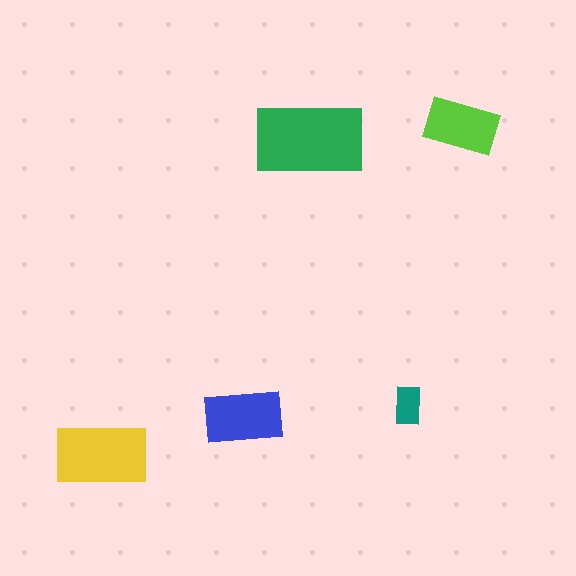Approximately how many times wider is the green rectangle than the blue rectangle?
About 1.5 times wider.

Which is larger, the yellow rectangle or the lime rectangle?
The yellow one.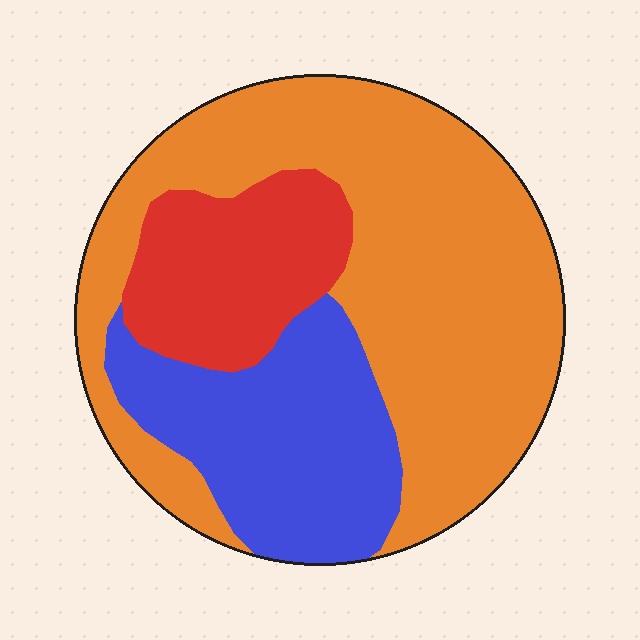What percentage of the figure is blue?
Blue takes up between a sixth and a third of the figure.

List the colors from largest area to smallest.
From largest to smallest: orange, blue, red.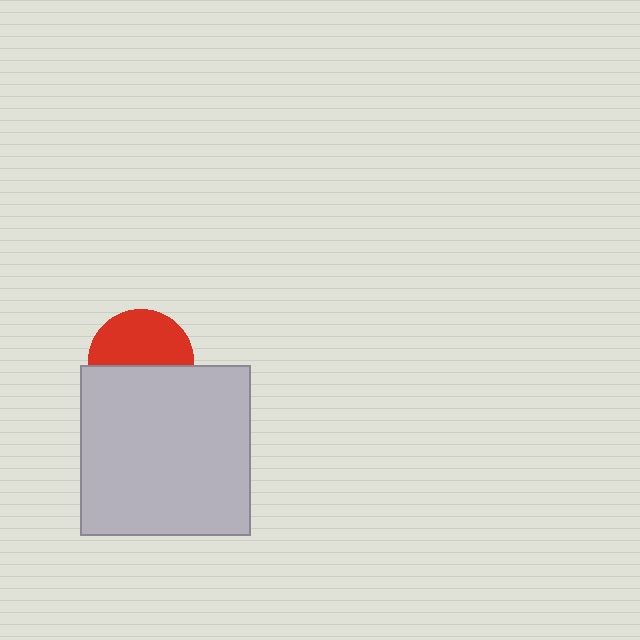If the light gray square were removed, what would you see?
You would see the complete red circle.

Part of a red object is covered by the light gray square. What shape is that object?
It is a circle.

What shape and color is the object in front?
The object in front is a light gray square.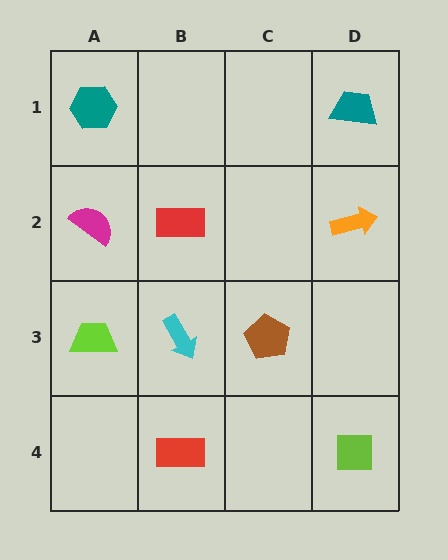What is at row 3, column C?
A brown pentagon.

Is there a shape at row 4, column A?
No, that cell is empty.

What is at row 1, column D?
A teal trapezoid.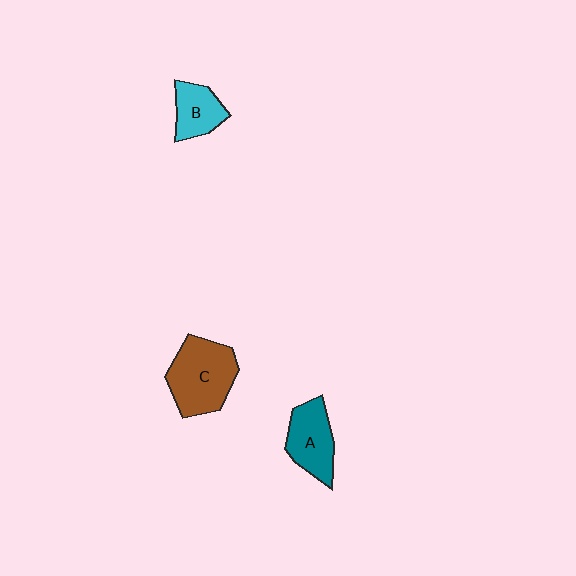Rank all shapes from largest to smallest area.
From largest to smallest: C (brown), A (teal), B (cyan).